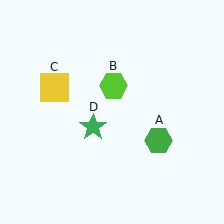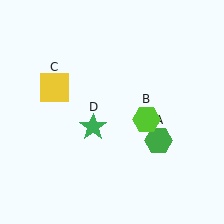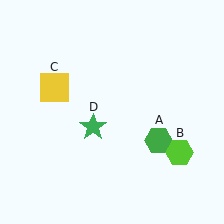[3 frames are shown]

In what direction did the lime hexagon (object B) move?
The lime hexagon (object B) moved down and to the right.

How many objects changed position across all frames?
1 object changed position: lime hexagon (object B).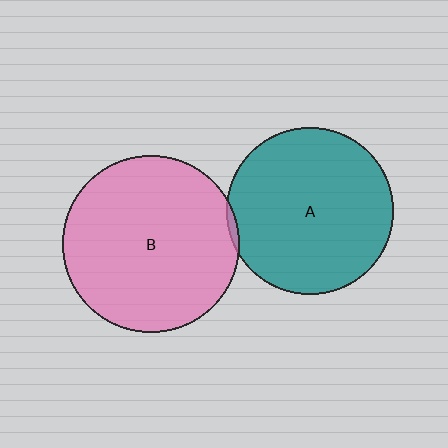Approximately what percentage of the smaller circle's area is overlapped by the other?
Approximately 5%.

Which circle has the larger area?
Circle B (pink).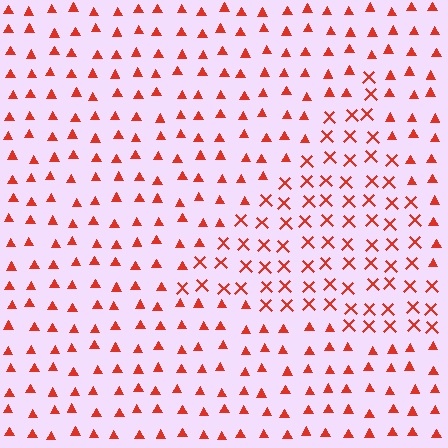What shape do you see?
I see a triangle.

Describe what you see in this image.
The image is filled with small red elements arranged in a uniform grid. A triangle-shaped region contains X marks, while the surrounding area contains triangles. The boundary is defined purely by the change in element shape.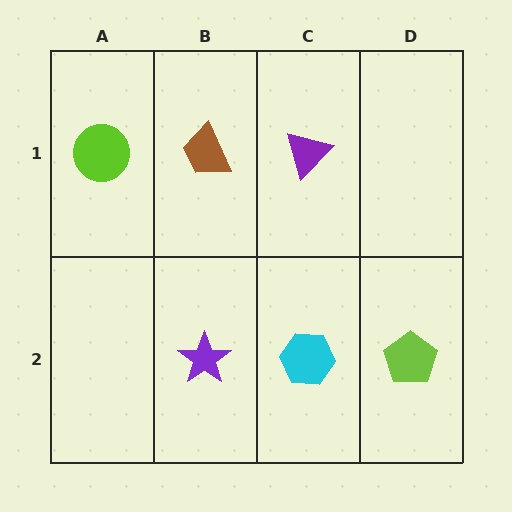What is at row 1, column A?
A lime circle.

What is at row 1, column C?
A purple triangle.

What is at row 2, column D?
A lime pentagon.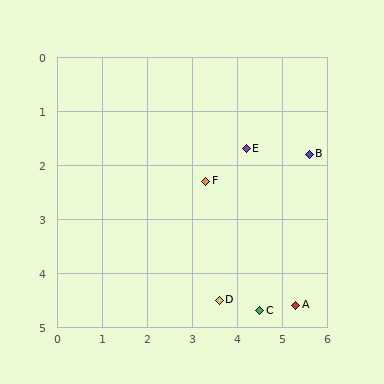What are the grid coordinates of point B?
Point B is at approximately (5.6, 1.8).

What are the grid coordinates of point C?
Point C is at approximately (4.5, 4.7).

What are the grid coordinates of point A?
Point A is at approximately (5.3, 4.6).